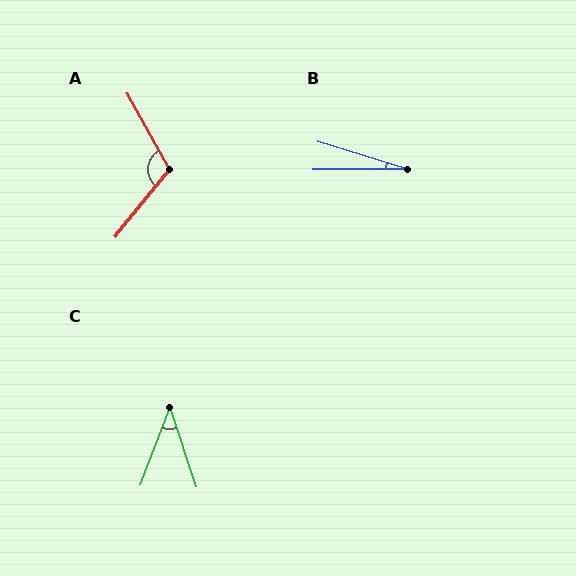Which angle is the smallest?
B, at approximately 18 degrees.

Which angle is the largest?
A, at approximately 112 degrees.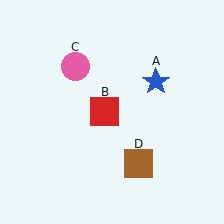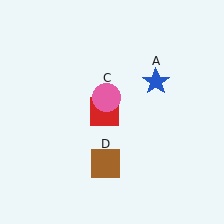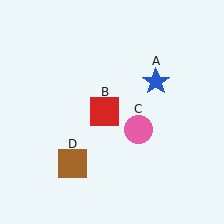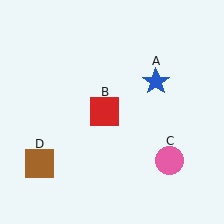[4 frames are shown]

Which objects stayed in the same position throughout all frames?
Blue star (object A) and red square (object B) remained stationary.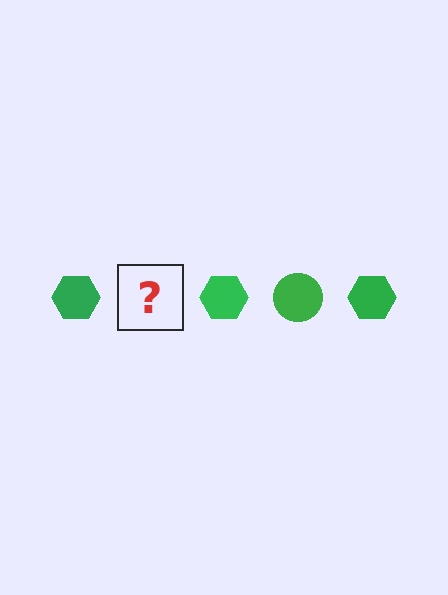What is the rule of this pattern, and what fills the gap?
The rule is that the pattern cycles through hexagon, circle shapes in green. The gap should be filled with a green circle.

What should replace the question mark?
The question mark should be replaced with a green circle.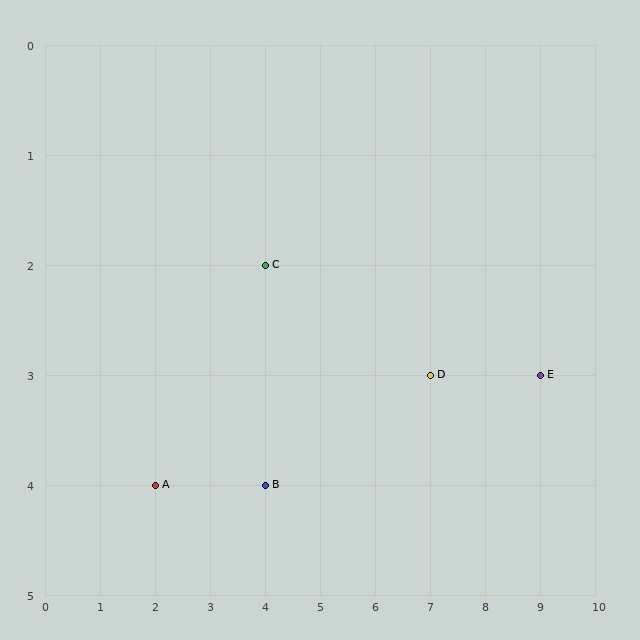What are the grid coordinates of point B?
Point B is at grid coordinates (4, 4).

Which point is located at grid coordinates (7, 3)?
Point D is at (7, 3).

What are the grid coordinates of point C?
Point C is at grid coordinates (4, 2).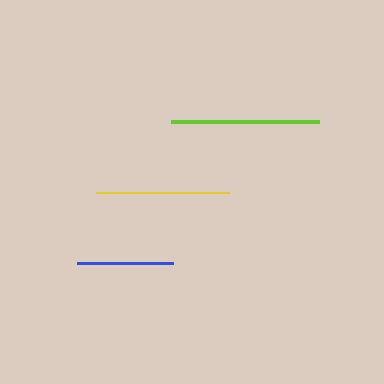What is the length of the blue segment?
The blue segment is approximately 95 pixels long.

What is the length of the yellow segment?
The yellow segment is approximately 132 pixels long.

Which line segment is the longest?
The lime line is the longest at approximately 148 pixels.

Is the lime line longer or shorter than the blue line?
The lime line is longer than the blue line.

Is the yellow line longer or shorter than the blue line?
The yellow line is longer than the blue line.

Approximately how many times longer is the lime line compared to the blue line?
The lime line is approximately 1.6 times the length of the blue line.